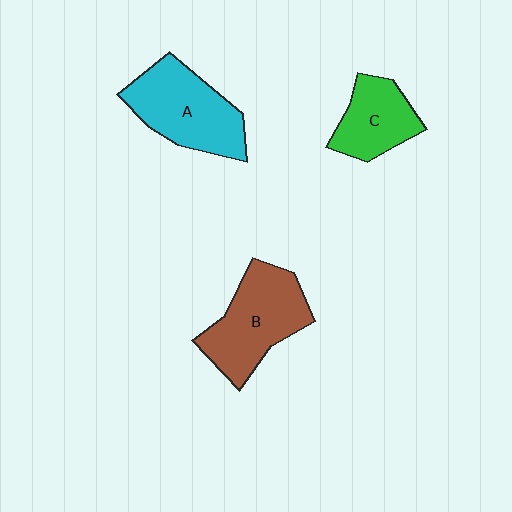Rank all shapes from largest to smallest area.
From largest to smallest: B (brown), A (cyan), C (green).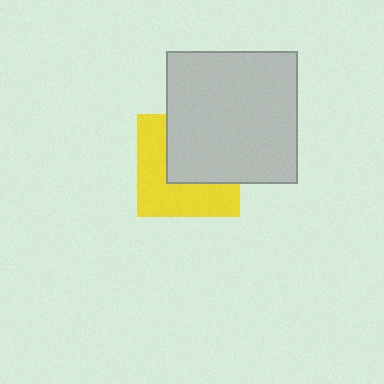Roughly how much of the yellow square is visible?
About half of it is visible (roughly 51%).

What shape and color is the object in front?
The object in front is a light gray square.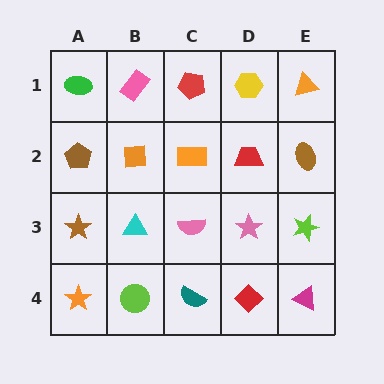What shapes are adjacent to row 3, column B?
An orange square (row 2, column B), a lime circle (row 4, column B), a brown star (row 3, column A), a pink semicircle (row 3, column C).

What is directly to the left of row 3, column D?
A pink semicircle.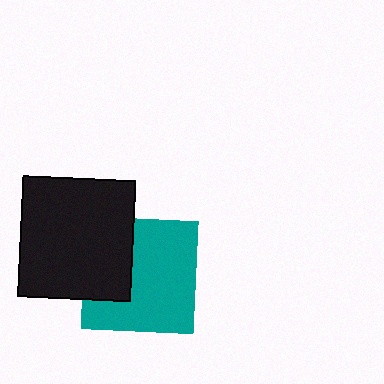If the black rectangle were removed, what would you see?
You would see the complete teal square.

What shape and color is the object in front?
The object in front is a black rectangle.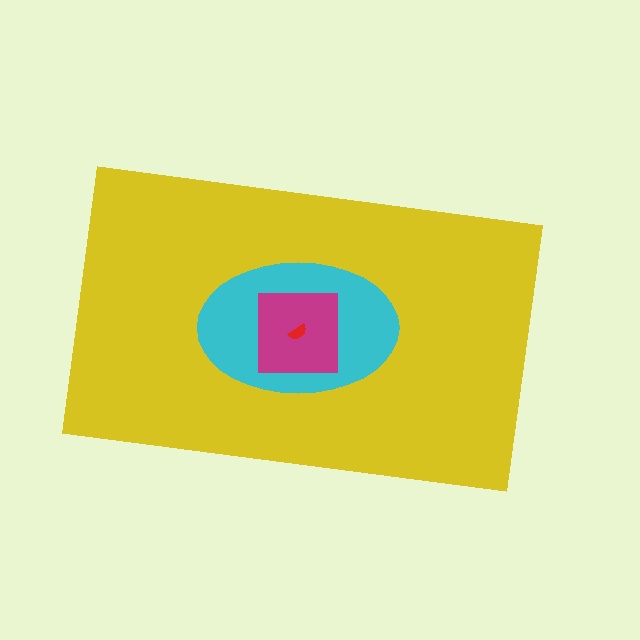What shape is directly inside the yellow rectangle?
The cyan ellipse.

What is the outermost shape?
The yellow rectangle.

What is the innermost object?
The red semicircle.